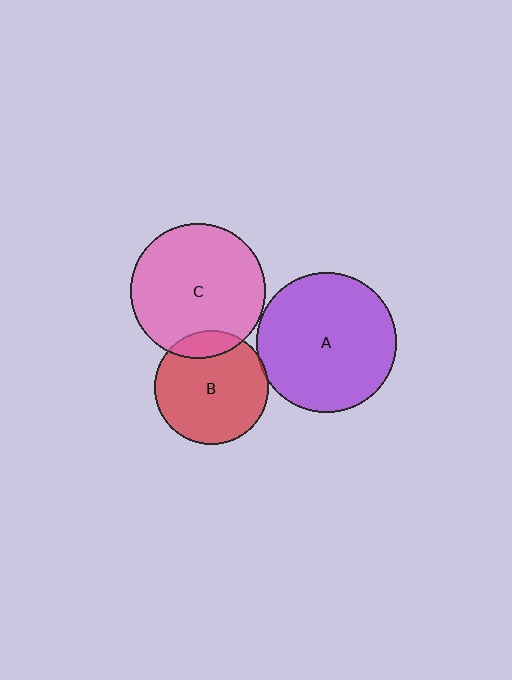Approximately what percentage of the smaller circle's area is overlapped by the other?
Approximately 5%.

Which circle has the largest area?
Circle A (purple).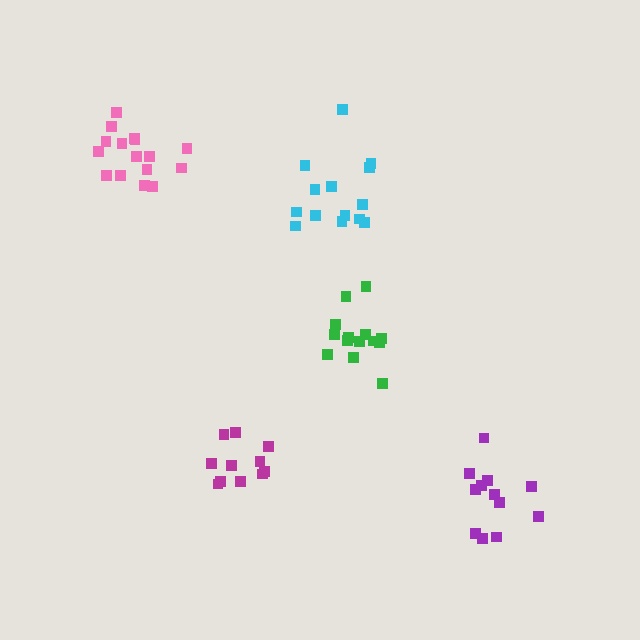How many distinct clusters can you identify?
There are 5 distinct clusters.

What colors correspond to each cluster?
The clusters are colored: green, cyan, magenta, pink, purple.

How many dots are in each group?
Group 1: 14 dots, Group 2: 14 dots, Group 3: 11 dots, Group 4: 16 dots, Group 5: 12 dots (67 total).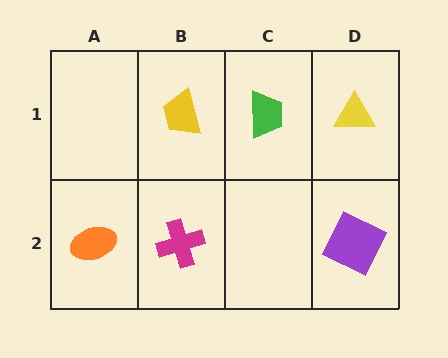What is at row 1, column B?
A yellow trapezoid.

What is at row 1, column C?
A green trapezoid.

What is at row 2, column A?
An orange ellipse.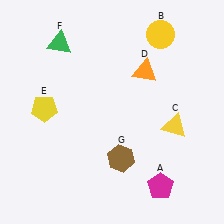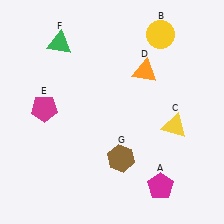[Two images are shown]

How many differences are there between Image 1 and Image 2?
There is 1 difference between the two images.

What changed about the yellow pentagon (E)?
In Image 1, E is yellow. In Image 2, it changed to magenta.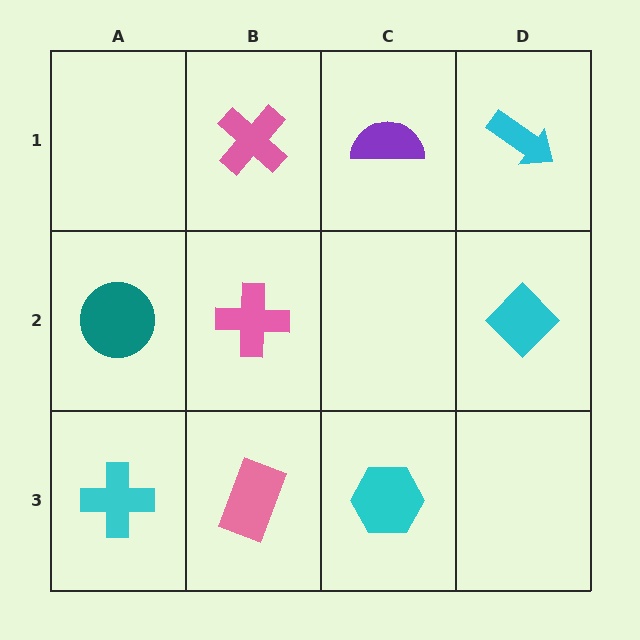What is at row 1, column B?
A pink cross.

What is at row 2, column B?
A pink cross.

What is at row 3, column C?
A cyan hexagon.